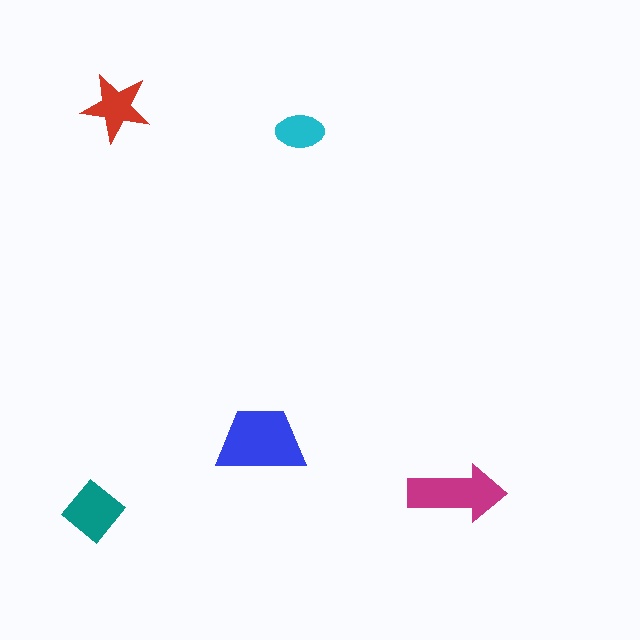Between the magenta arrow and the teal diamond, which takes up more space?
The magenta arrow.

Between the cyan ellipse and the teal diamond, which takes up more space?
The teal diamond.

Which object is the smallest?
The cyan ellipse.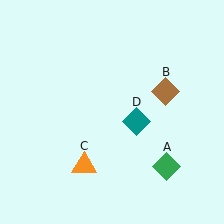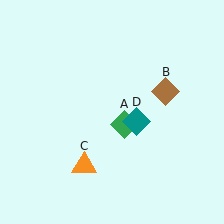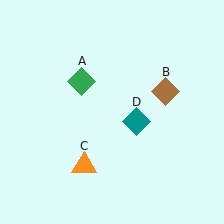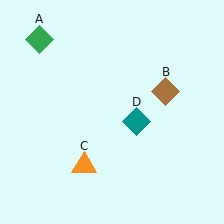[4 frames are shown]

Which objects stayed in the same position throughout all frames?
Brown diamond (object B) and orange triangle (object C) and teal diamond (object D) remained stationary.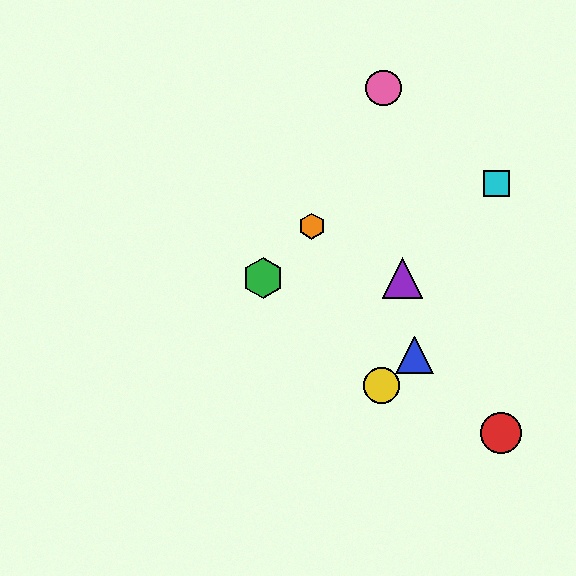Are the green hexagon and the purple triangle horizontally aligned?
Yes, both are at y≈278.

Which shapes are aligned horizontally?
The green hexagon, the purple triangle are aligned horizontally.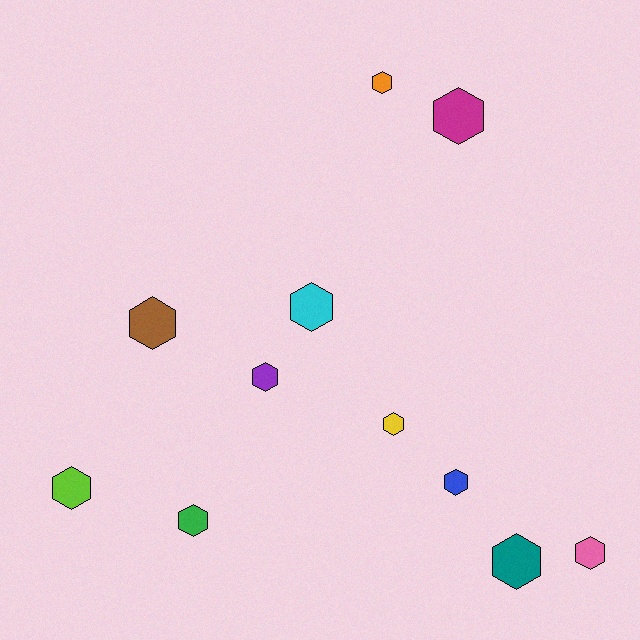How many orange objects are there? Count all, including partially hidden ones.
There is 1 orange object.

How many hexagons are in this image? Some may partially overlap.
There are 11 hexagons.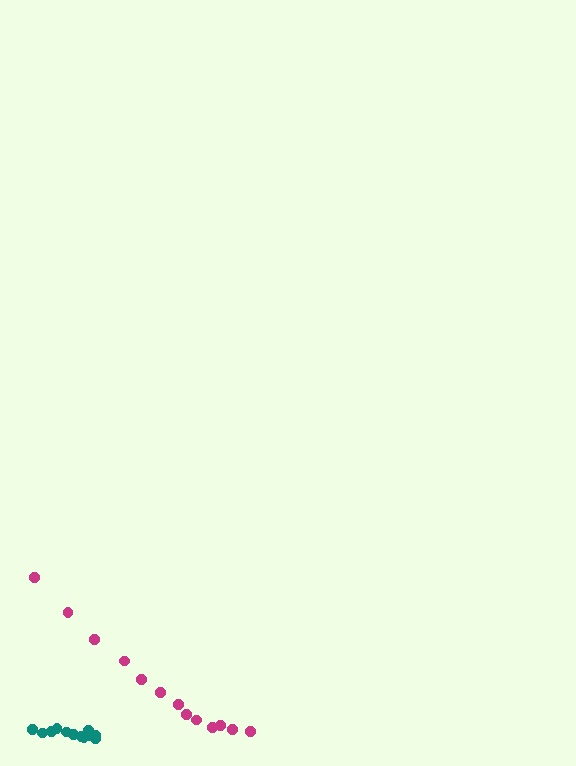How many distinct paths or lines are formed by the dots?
There are 2 distinct paths.